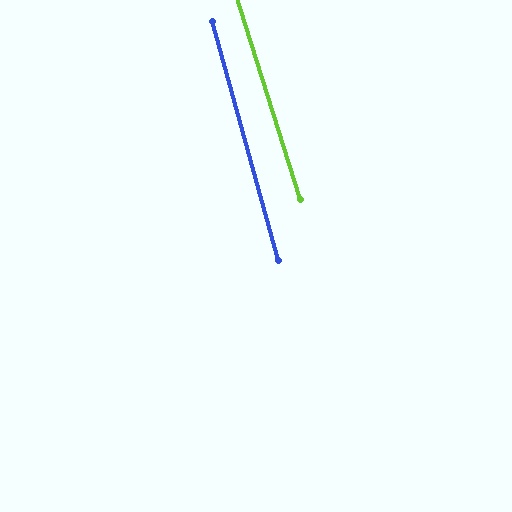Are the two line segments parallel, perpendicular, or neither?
Parallel — their directions differ by only 1.9°.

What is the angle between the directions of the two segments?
Approximately 2 degrees.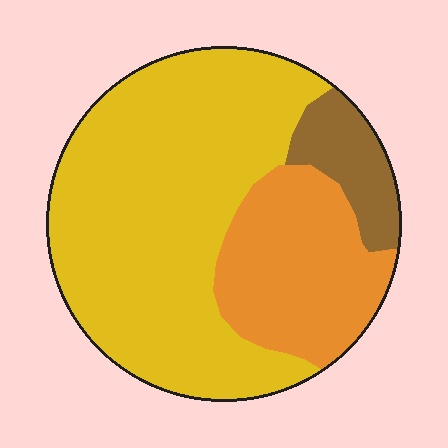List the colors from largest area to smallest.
From largest to smallest: yellow, orange, brown.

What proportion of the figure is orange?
Orange takes up about one quarter (1/4) of the figure.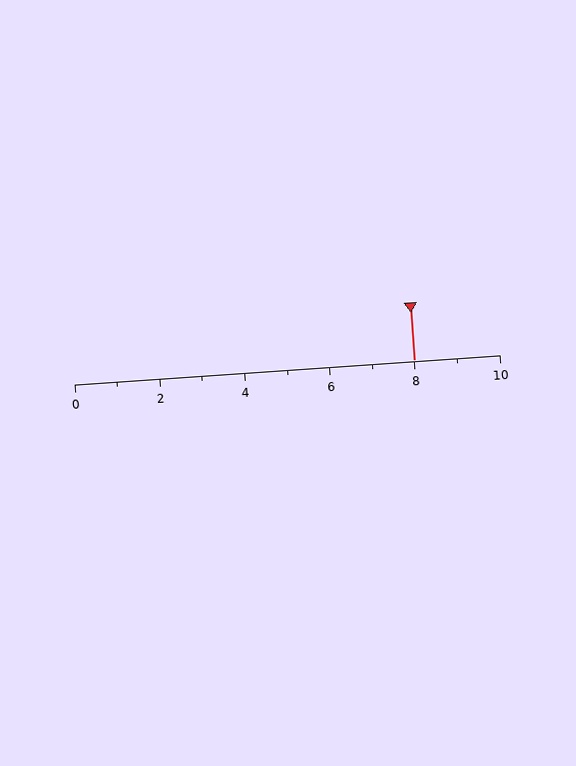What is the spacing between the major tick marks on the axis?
The major ticks are spaced 2 apart.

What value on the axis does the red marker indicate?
The marker indicates approximately 8.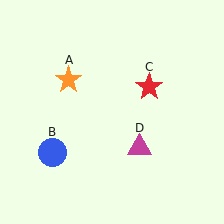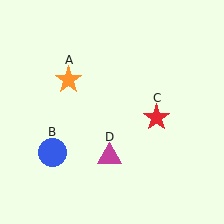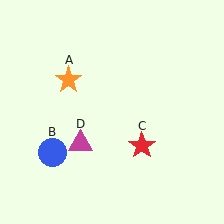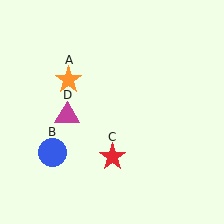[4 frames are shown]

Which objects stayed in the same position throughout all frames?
Orange star (object A) and blue circle (object B) remained stationary.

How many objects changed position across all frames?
2 objects changed position: red star (object C), magenta triangle (object D).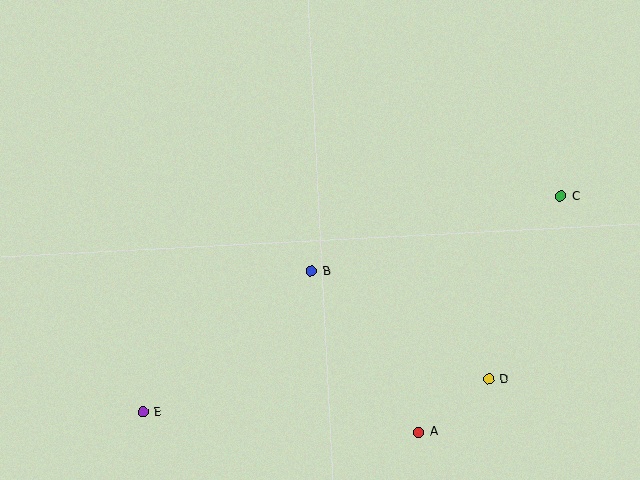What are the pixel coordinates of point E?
Point E is at (143, 412).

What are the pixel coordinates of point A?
Point A is at (419, 432).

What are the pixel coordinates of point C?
Point C is at (561, 196).